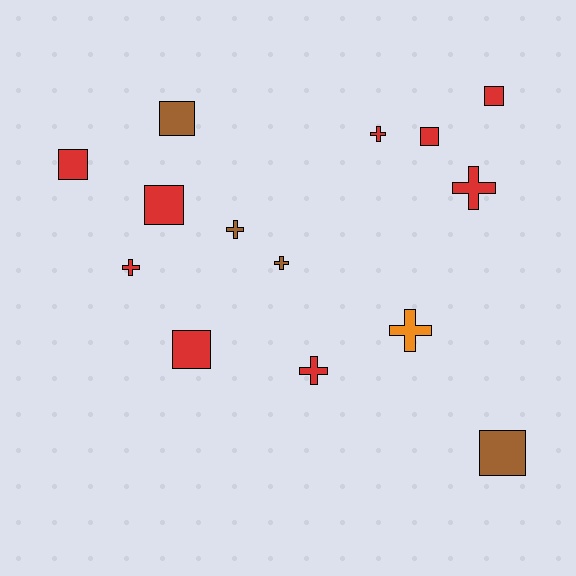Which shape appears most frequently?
Cross, with 7 objects.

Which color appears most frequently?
Red, with 9 objects.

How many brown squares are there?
There are 2 brown squares.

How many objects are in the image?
There are 14 objects.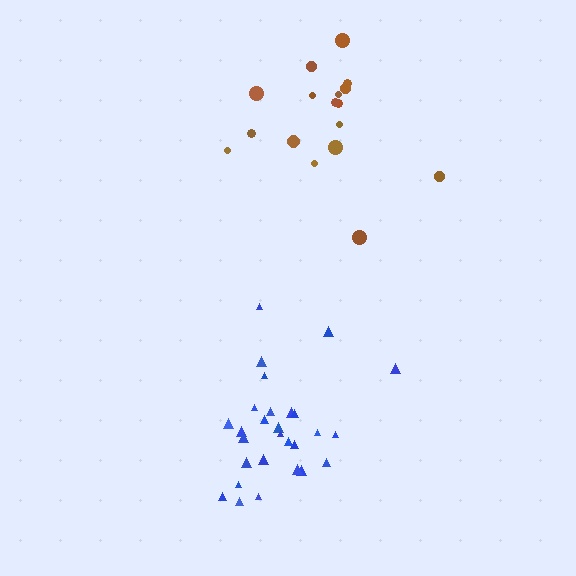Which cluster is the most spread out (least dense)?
Brown.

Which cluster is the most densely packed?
Blue.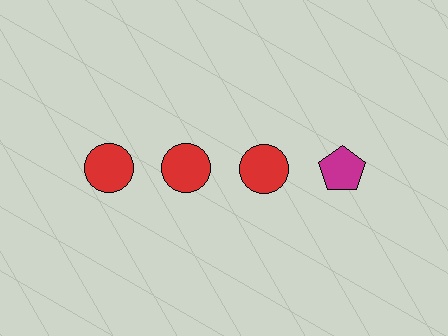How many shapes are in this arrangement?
There are 4 shapes arranged in a grid pattern.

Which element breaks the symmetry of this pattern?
The magenta pentagon in the top row, second from right column breaks the symmetry. All other shapes are red circles.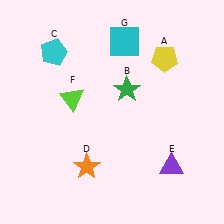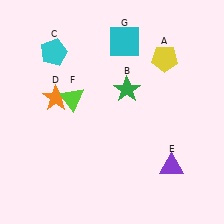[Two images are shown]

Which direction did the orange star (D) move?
The orange star (D) moved up.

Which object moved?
The orange star (D) moved up.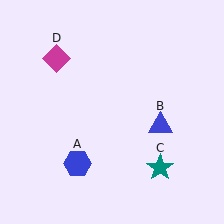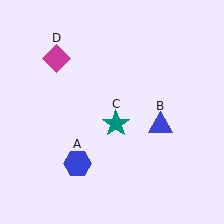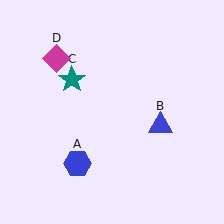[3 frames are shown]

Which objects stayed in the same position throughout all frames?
Blue hexagon (object A) and blue triangle (object B) and magenta diamond (object D) remained stationary.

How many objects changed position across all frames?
1 object changed position: teal star (object C).